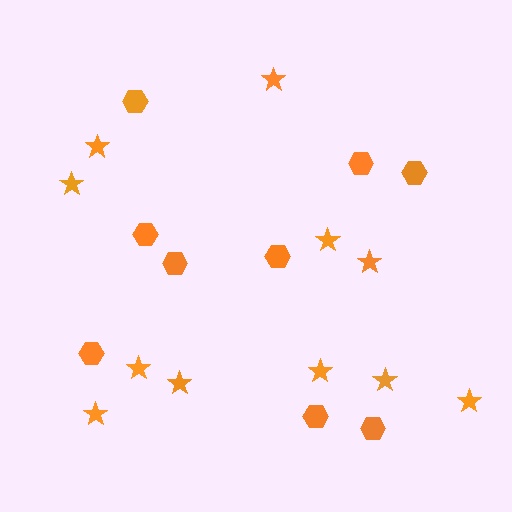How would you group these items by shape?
There are 2 groups: one group of stars (11) and one group of hexagons (9).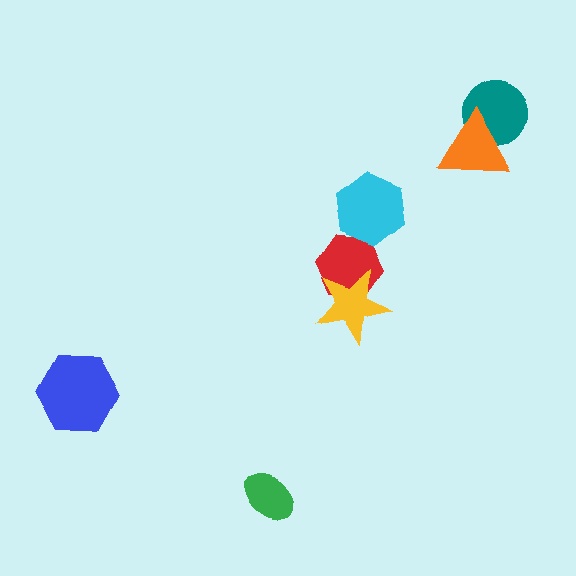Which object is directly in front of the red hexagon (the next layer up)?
The cyan hexagon is directly in front of the red hexagon.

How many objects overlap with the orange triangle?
1 object overlaps with the orange triangle.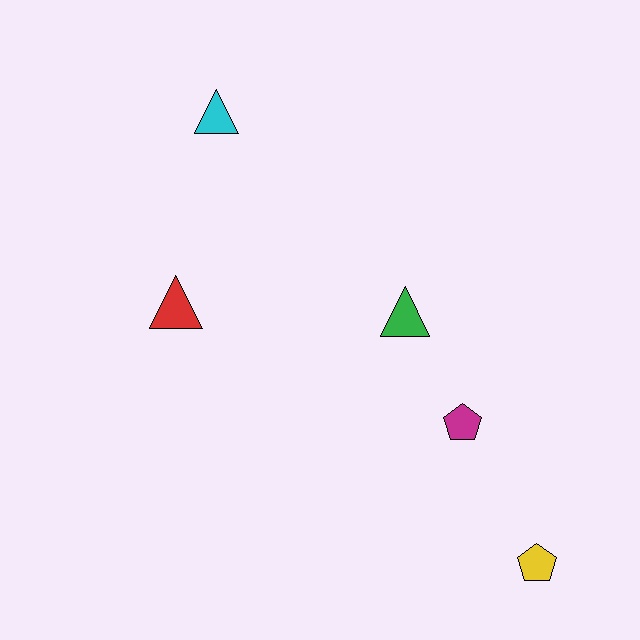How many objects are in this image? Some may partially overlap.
There are 5 objects.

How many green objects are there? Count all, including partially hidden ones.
There is 1 green object.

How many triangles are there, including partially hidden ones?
There are 3 triangles.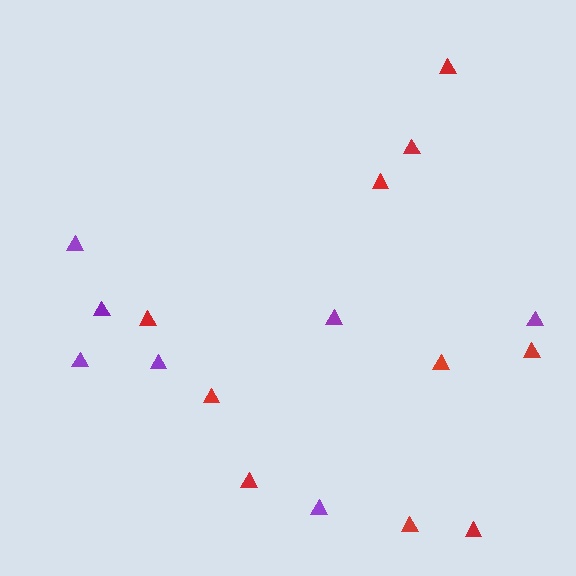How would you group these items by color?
There are 2 groups: one group of purple triangles (7) and one group of red triangles (10).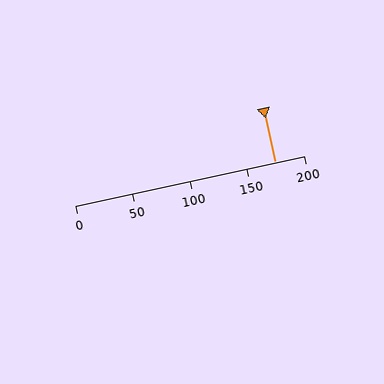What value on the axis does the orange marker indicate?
The marker indicates approximately 175.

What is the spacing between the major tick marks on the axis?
The major ticks are spaced 50 apart.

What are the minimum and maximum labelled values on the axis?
The axis runs from 0 to 200.